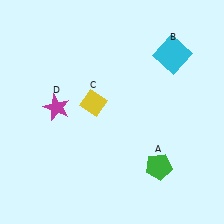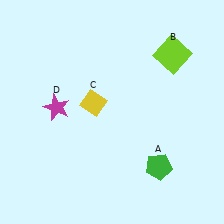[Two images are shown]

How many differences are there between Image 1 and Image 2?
There is 1 difference between the two images.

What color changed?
The square (B) changed from cyan in Image 1 to lime in Image 2.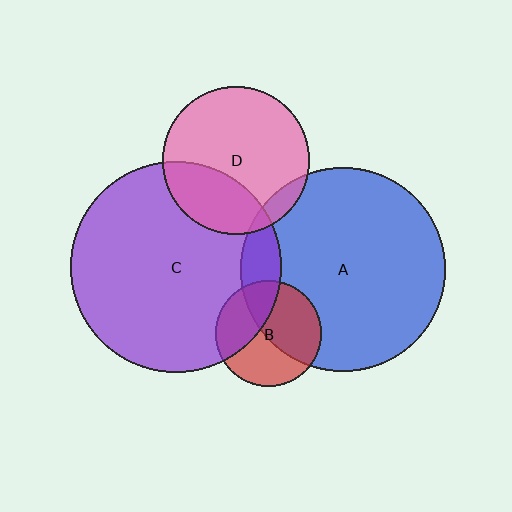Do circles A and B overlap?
Yes.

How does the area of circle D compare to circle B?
Approximately 1.9 times.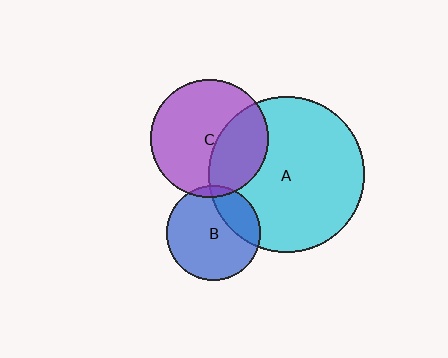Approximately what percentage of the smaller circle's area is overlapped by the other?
Approximately 35%.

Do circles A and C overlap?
Yes.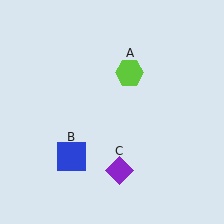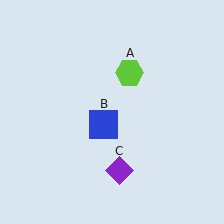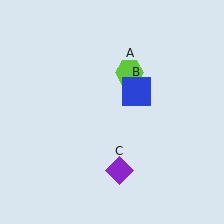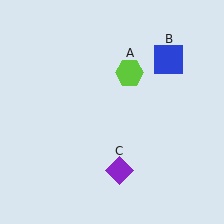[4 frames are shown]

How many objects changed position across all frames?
1 object changed position: blue square (object B).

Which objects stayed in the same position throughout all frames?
Lime hexagon (object A) and purple diamond (object C) remained stationary.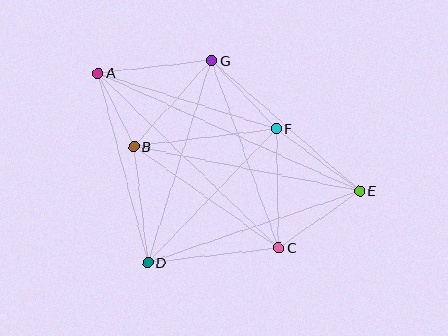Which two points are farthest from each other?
Points A and E are farthest from each other.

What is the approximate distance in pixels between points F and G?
The distance between F and G is approximately 94 pixels.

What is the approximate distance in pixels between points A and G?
The distance between A and G is approximately 114 pixels.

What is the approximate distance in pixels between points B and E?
The distance between B and E is approximately 230 pixels.